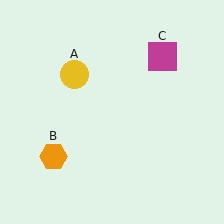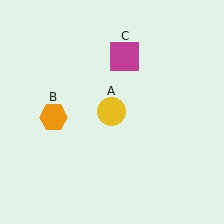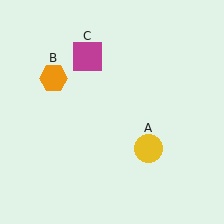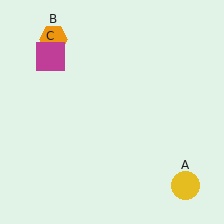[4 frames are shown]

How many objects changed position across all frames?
3 objects changed position: yellow circle (object A), orange hexagon (object B), magenta square (object C).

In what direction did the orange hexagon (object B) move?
The orange hexagon (object B) moved up.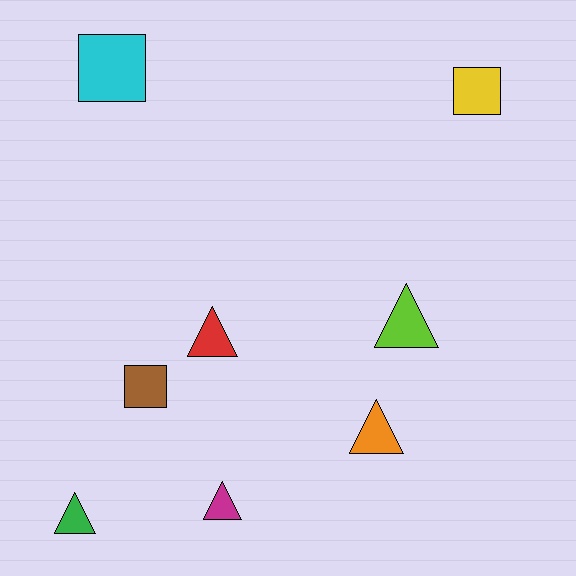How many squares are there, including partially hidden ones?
There are 3 squares.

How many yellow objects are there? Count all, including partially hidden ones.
There is 1 yellow object.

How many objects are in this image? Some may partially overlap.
There are 8 objects.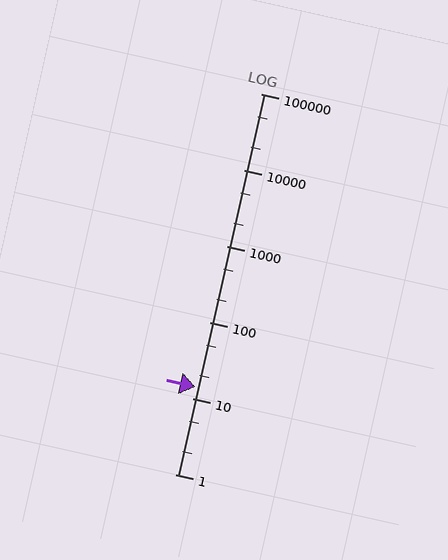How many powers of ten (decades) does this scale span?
The scale spans 5 decades, from 1 to 100000.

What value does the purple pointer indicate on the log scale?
The pointer indicates approximately 14.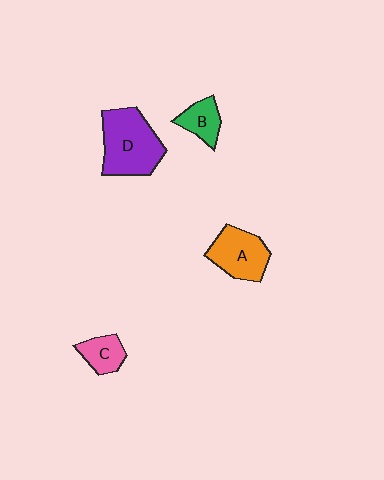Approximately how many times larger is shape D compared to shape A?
Approximately 1.4 times.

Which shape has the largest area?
Shape D (purple).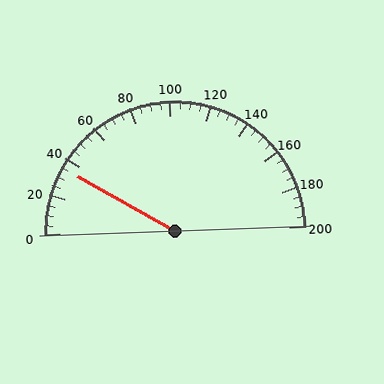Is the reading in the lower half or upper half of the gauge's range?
The reading is in the lower half of the range (0 to 200).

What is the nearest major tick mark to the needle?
The nearest major tick mark is 40.